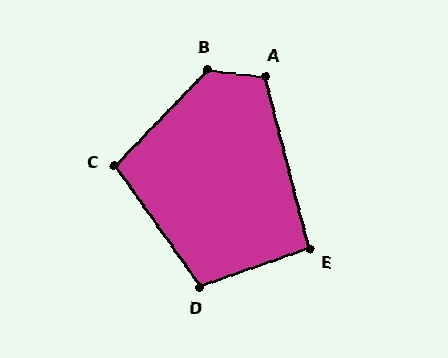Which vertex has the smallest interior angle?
E, at approximately 95 degrees.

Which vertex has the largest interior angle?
B, at approximately 127 degrees.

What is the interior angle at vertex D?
Approximately 106 degrees (obtuse).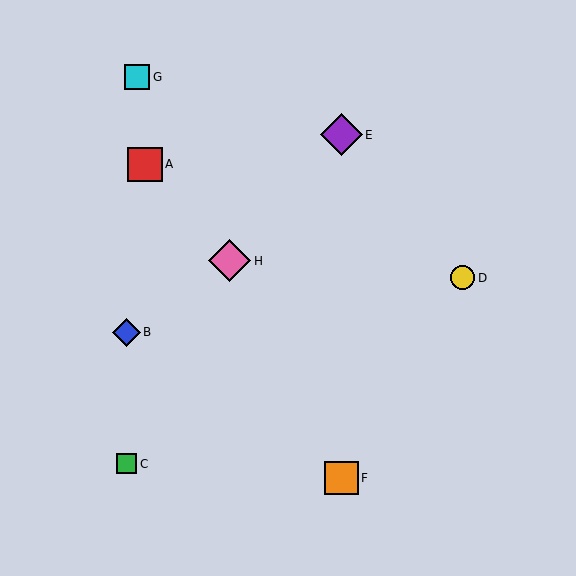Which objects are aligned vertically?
Objects E, F are aligned vertically.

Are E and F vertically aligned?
Yes, both are at x≈342.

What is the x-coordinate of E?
Object E is at x≈342.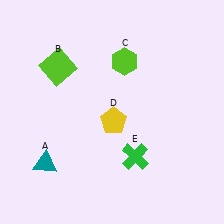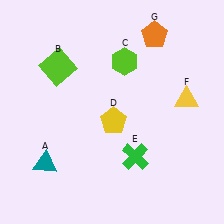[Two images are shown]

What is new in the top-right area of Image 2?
An orange pentagon (G) was added in the top-right area of Image 2.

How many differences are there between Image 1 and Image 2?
There are 2 differences between the two images.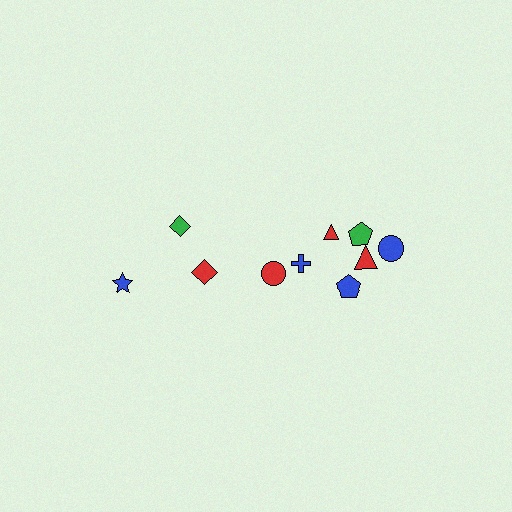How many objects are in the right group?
There are 7 objects.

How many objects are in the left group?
There are 3 objects.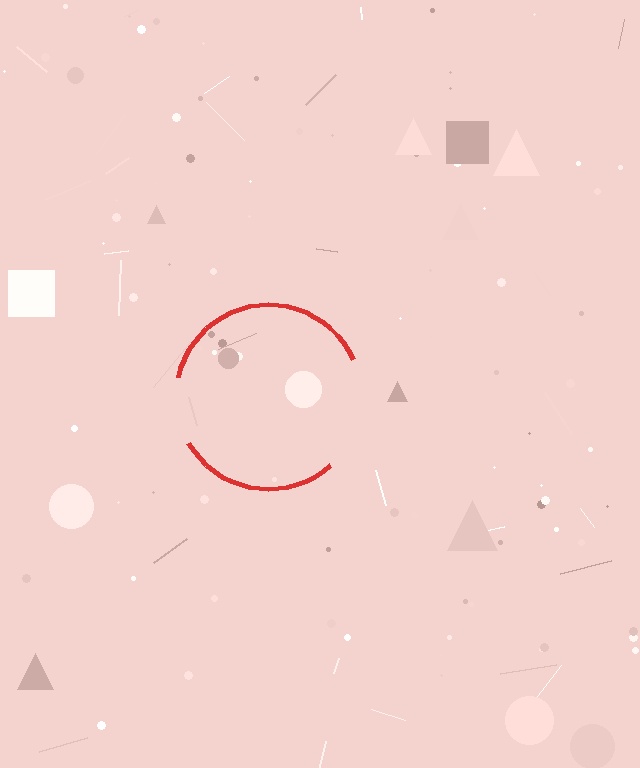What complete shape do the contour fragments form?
The contour fragments form a circle.